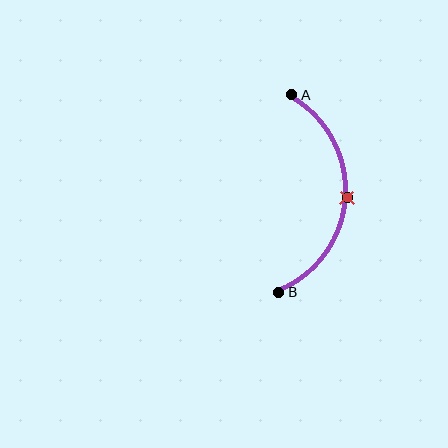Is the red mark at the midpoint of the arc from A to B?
Yes. The red mark lies on the arc at equal arc-length from both A and B — it is the arc midpoint.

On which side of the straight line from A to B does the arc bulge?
The arc bulges to the right of the straight line connecting A and B.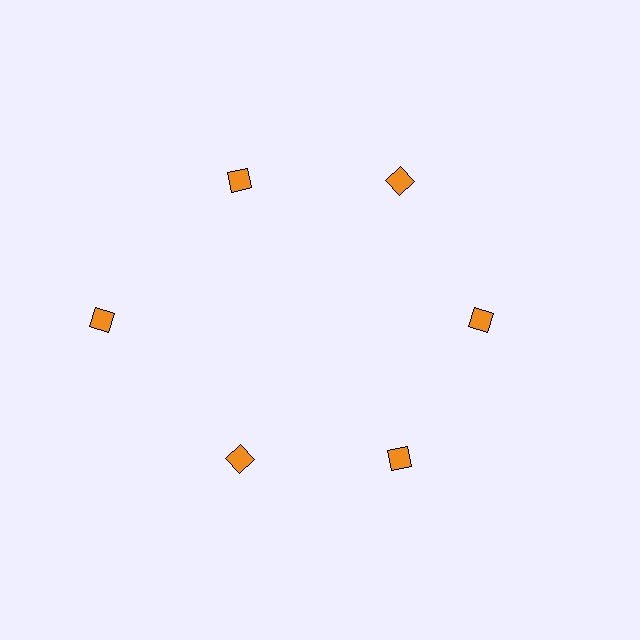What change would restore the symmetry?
The symmetry would be restored by moving it inward, back onto the ring so that all 6 diamonds sit at equal angles and equal distance from the center.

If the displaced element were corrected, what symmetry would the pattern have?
It would have 6-fold rotational symmetry — the pattern would map onto itself every 60 degrees.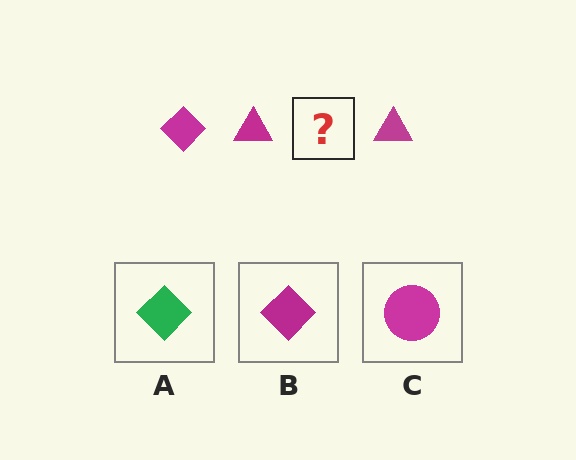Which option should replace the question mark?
Option B.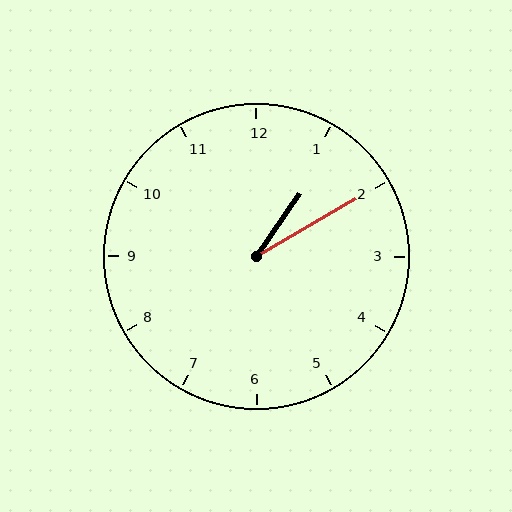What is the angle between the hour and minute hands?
Approximately 25 degrees.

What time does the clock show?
1:10.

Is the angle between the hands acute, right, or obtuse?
It is acute.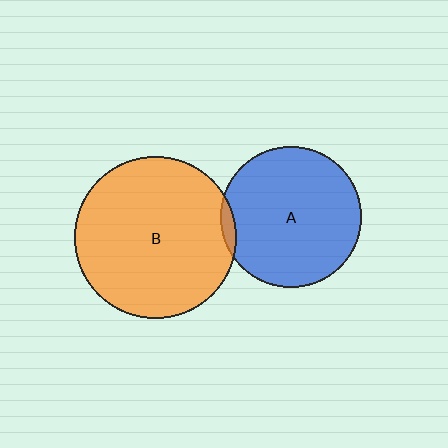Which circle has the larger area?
Circle B (orange).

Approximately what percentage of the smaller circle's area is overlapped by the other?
Approximately 5%.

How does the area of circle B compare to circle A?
Approximately 1.3 times.